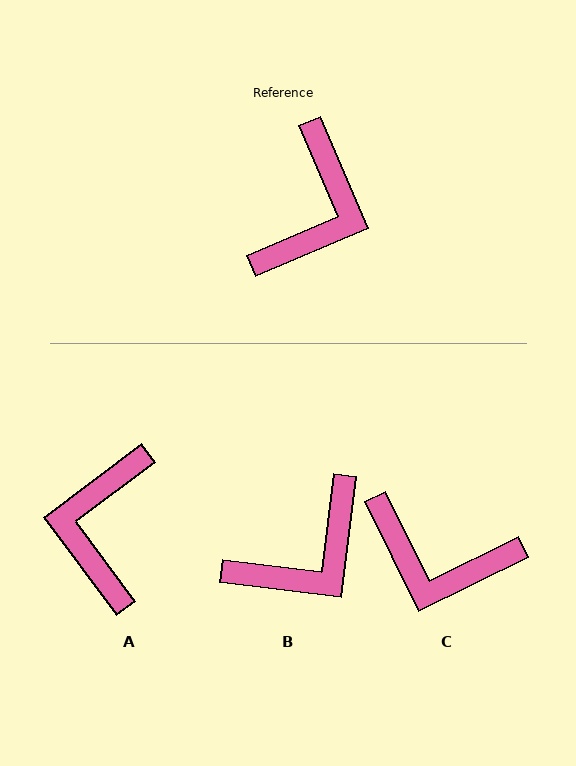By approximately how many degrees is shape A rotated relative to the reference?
Approximately 166 degrees clockwise.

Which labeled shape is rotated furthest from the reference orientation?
A, about 166 degrees away.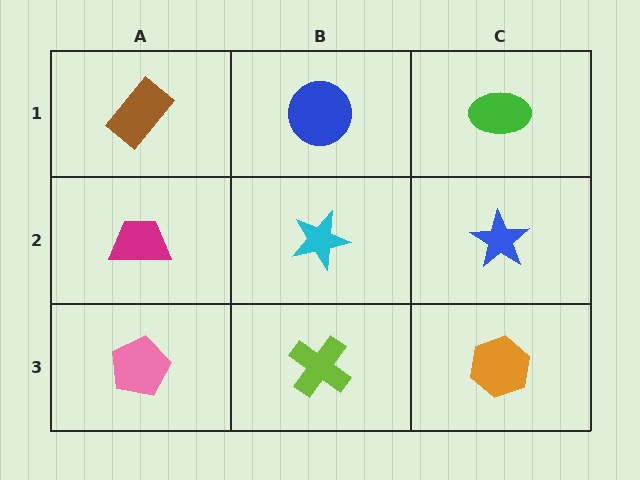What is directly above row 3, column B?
A cyan star.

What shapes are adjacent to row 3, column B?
A cyan star (row 2, column B), a pink pentagon (row 3, column A), an orange hexagon (row 3, column C).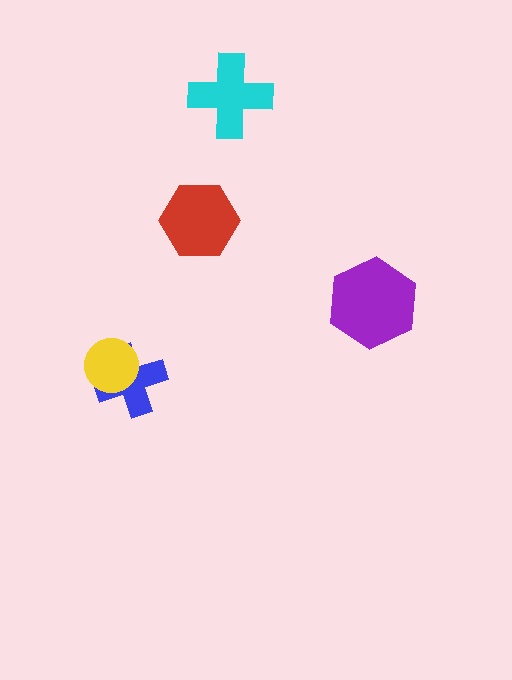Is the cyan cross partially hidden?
No, no other shape covers it.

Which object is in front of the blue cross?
The yellow circle is in front of the blue cross.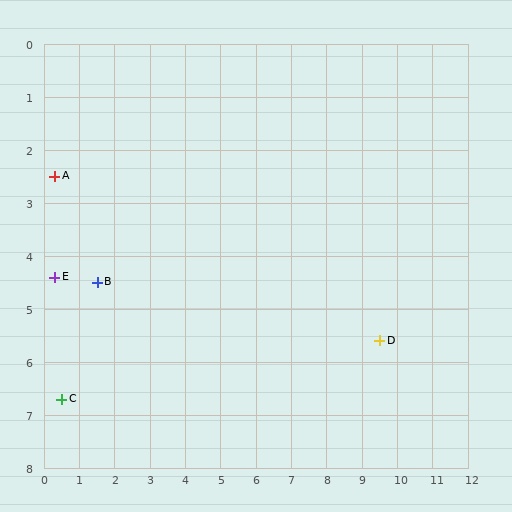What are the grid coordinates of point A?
Point A is at approximately (0.3, 2.5).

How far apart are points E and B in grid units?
Points E and B are about 1.2 grid units apart.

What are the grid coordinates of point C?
Point C is at approximately (0.5, 6.7).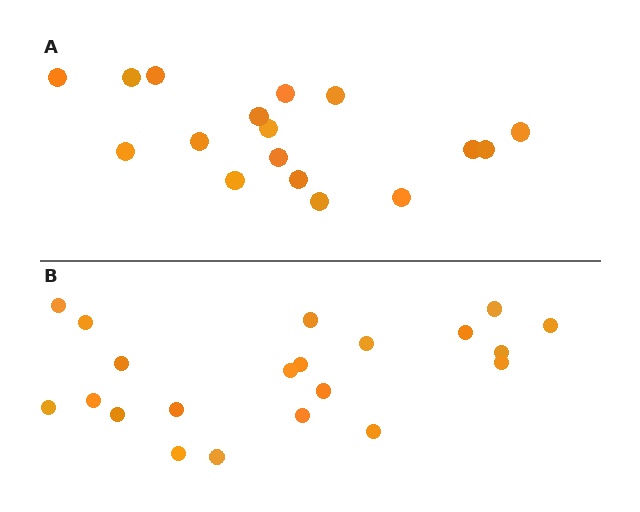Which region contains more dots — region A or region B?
Region B (the bottom region) has more dots.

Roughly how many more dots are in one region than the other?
Region B has about 4 more dots than region A.